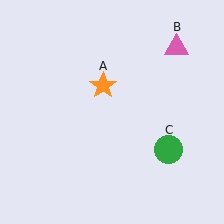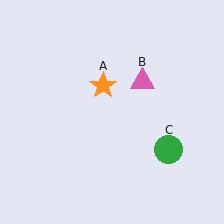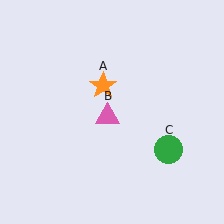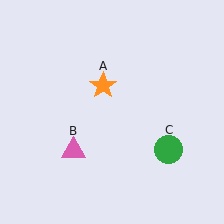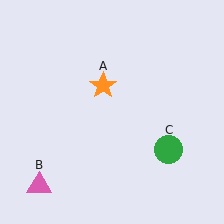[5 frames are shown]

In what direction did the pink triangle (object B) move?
The pink triangle (object B) moved down and to the left.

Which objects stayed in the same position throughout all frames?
Orange star (object A) and green circle (object C) remained stationary.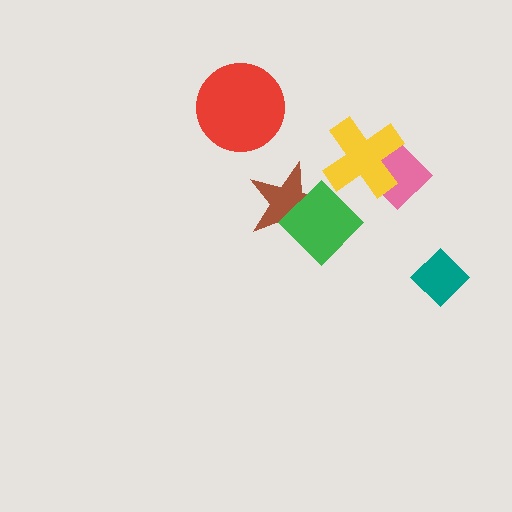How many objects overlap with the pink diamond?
1 object overlaps with the pink diamond.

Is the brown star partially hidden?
Yes, it is partially covered by another shape.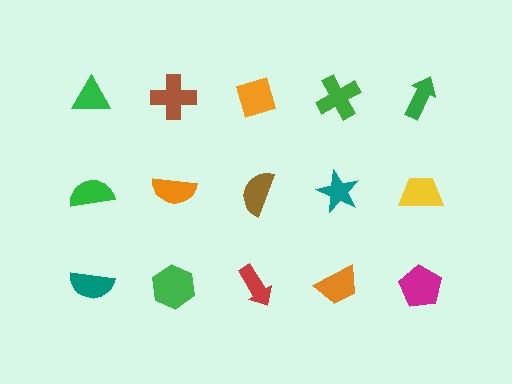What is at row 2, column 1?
A green semicircle.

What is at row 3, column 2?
A green hexagon.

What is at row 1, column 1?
A green triangle.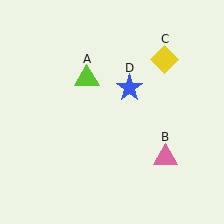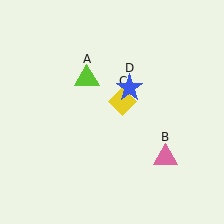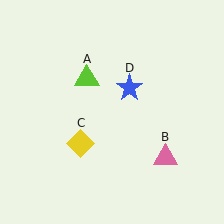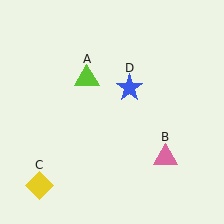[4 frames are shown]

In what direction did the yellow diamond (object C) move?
The yellow diamond (object C) moved down and to the left.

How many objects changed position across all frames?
1 object changed position: yellow diamond (object C).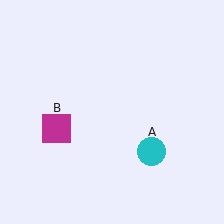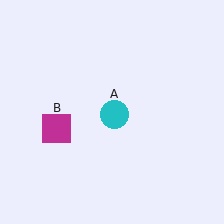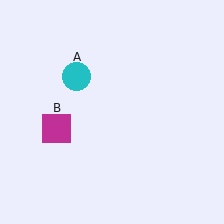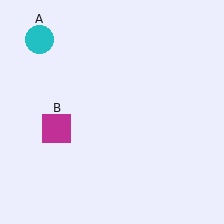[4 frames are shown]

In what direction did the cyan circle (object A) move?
The cyan circle (object A) moved up and to the left.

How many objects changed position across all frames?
1 object changed position: cyan circle (object A).